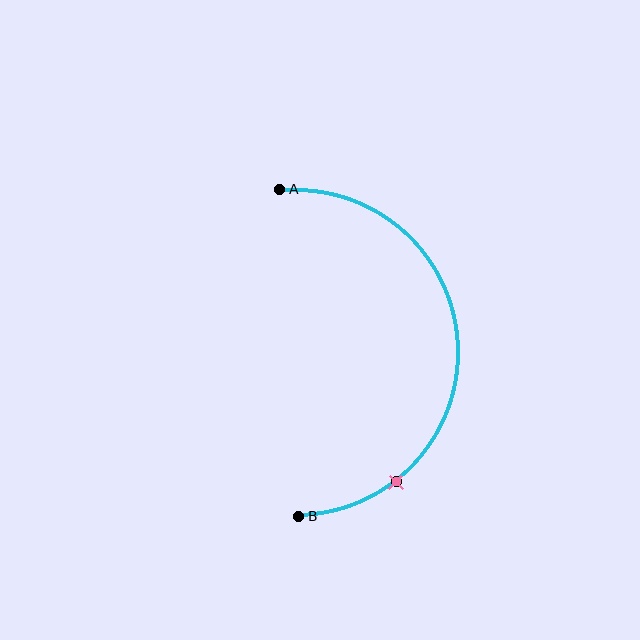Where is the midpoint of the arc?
The arc midpoint is the point on the curve farthest from the straight line joining A and B. It sits to the right of that line.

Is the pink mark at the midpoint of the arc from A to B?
No. The pink mark lies on the arc but is closer to endpoint B. The arc midpoint would be at the point on the curve equidistant along the arc from both A and B.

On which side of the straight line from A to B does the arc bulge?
The arc bulges to the right of the straight line connecting A and B.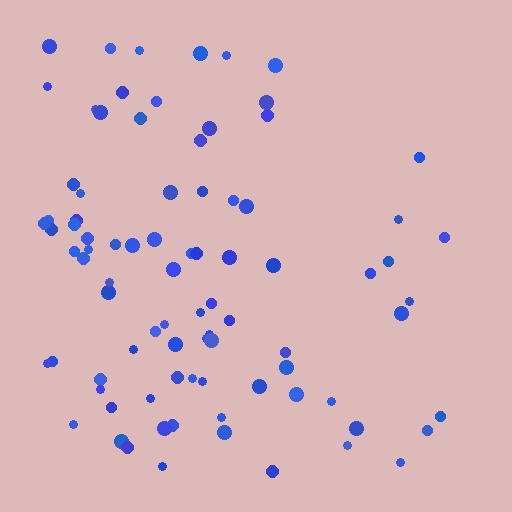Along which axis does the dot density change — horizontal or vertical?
Horizontal.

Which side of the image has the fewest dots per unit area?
The right.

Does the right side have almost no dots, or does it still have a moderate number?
Still a moderate number, just noticeably fewer than the left.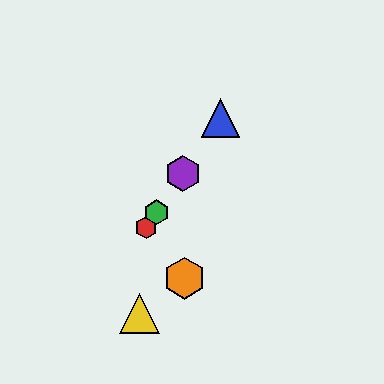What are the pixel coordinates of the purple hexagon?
The purple hexagon is at (183, 173).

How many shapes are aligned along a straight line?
4 shapes (the red hexagon, the blue triangle, the green hexagon, the purple hexagon) are aligned along a straight line.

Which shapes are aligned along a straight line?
The red hexagon, the blue triangle, the green hexagon, the purple hexagon are aligned along a straight line.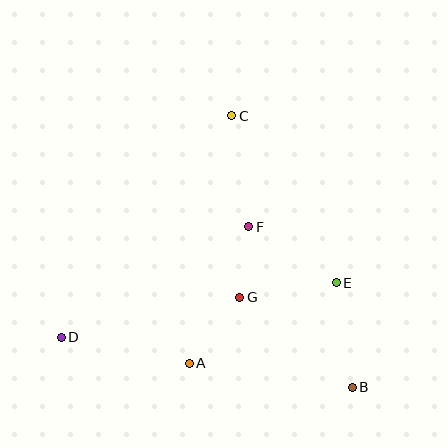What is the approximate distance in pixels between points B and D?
The distance between B and D is approximately 295 pixels.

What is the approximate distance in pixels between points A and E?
The distance between A and E is approximately 168 pixels.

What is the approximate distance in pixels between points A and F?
The distance between A and F is approximately 149 pixels.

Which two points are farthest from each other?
Points B and C are farthest from each other.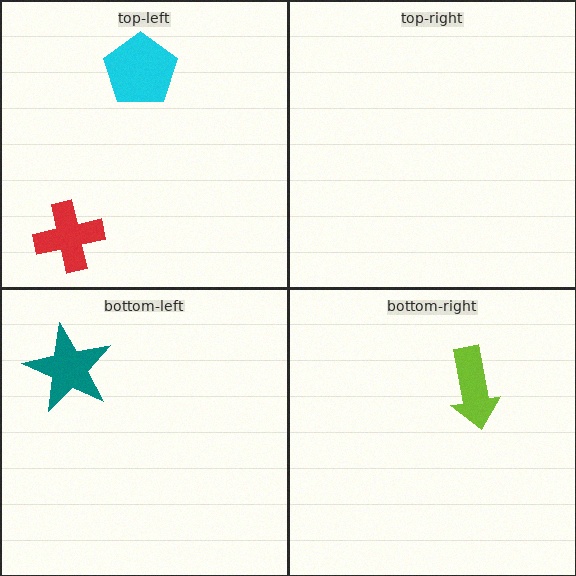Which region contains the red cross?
The top-left region.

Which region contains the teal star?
The bottom-left region.